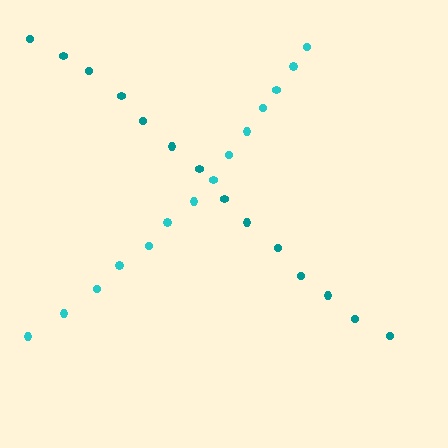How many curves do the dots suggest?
There are 2 distinct paths.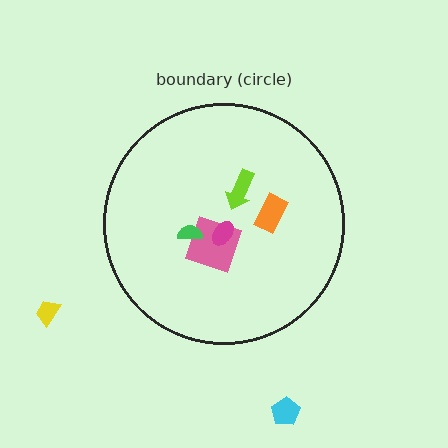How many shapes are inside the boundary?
5 inside, 2 outside.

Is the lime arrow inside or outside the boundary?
Inside.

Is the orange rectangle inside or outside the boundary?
Inside.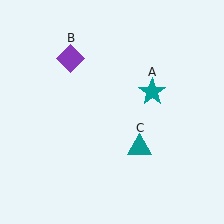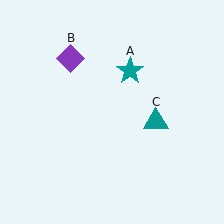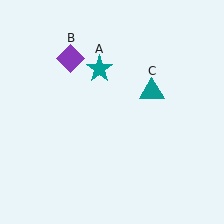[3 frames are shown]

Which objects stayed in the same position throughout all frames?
Purple diamond (object B) remained stationary.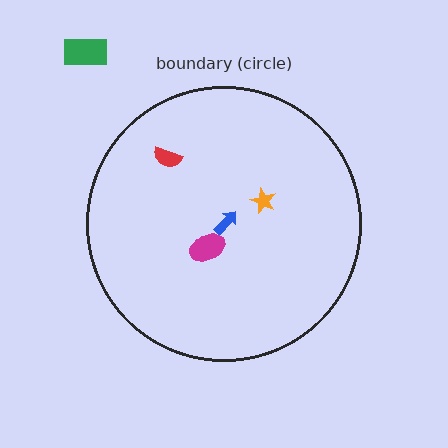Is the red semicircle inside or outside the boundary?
Inside.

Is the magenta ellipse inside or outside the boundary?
Inside.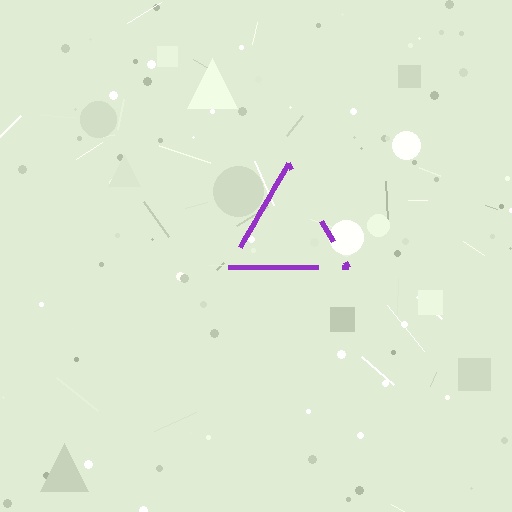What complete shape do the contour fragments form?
The contour fragments form a triangle.